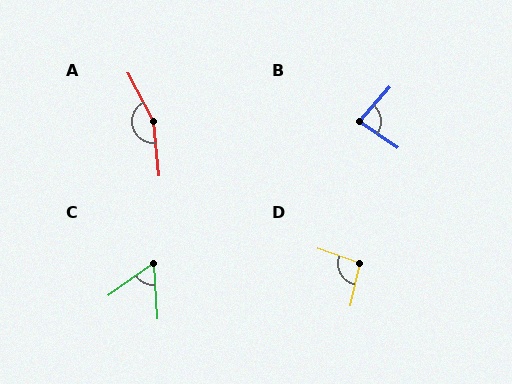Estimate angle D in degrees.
Approximately 97 degrees.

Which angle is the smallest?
C, at approximately 57 degrees.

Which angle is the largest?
A, at approximately 158 degrees.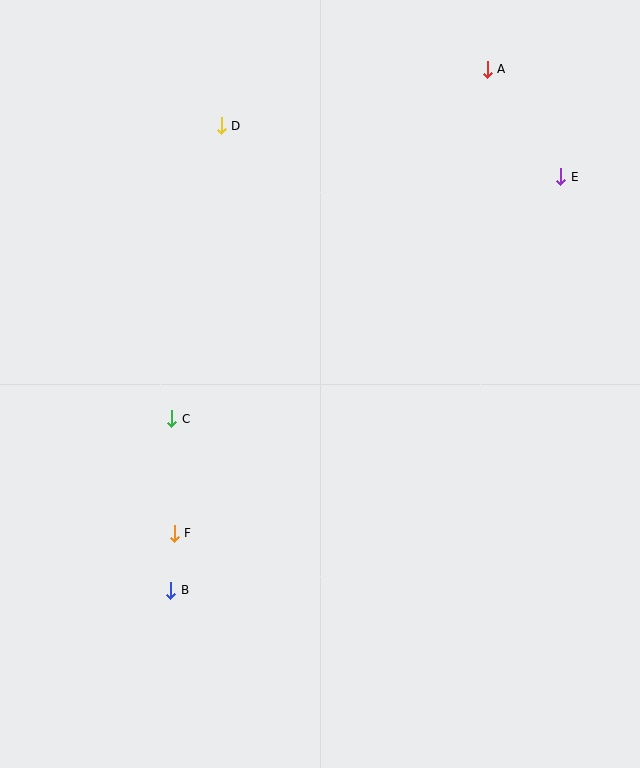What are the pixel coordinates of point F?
Point F is at (174, 533).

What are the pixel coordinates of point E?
Point E is at (561, 177).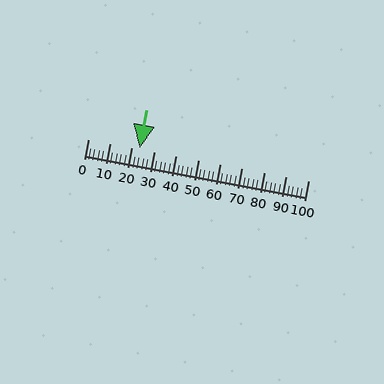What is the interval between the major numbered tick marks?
The major tick marks are spaced 10 units apart.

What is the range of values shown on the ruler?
The ruler shows values from 0 to 100.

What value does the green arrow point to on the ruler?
The green arrow points to approximately 24.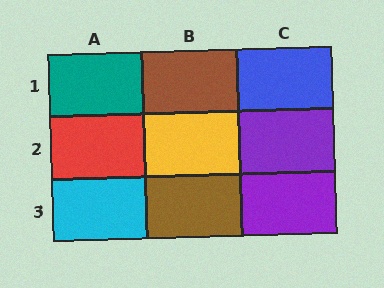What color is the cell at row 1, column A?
Teal.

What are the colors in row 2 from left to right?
Red, yellow, purple.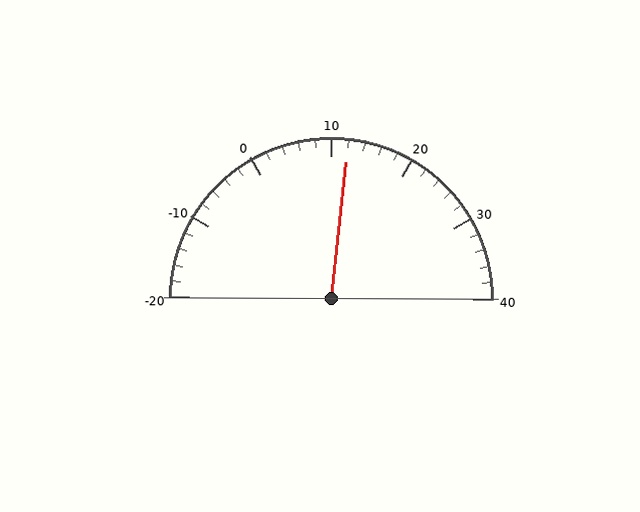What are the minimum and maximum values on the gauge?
The gauge ranges from -20 to 40.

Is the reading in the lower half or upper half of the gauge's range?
The reading is in the upper half of the range (-20 to 40).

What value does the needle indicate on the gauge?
The needle indicates approximately 12.